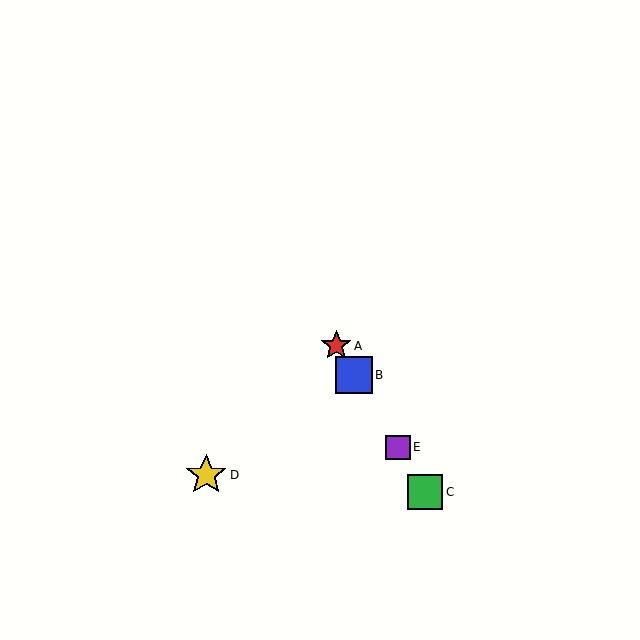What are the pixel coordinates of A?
Object A is at (336, 346).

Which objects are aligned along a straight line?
Objects A, B, C, E are aligned along a straight line.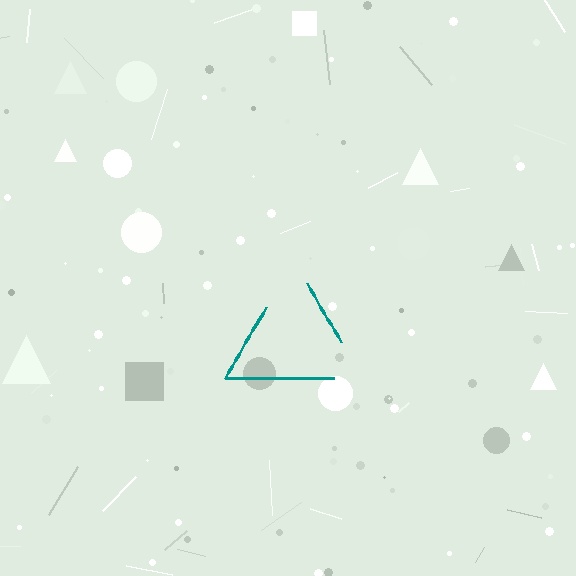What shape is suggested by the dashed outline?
The dashed outline suggests a triangle.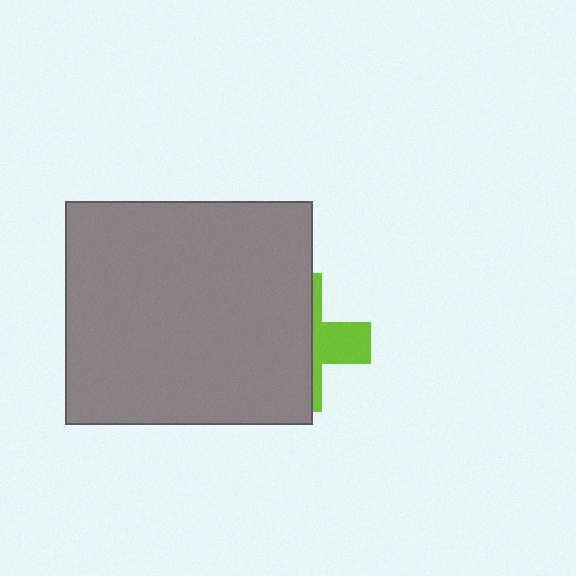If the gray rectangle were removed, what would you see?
You would see the complete lime cross.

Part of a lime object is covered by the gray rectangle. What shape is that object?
It is a cross.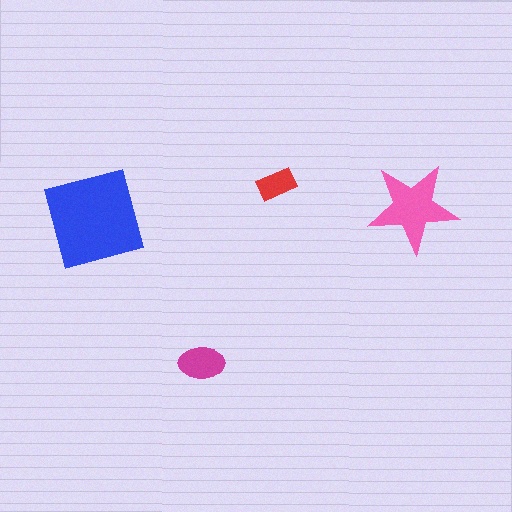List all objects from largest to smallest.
The blue square, the pink star, the magenta ellipse, the red rectangle.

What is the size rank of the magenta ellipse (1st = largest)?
3rd.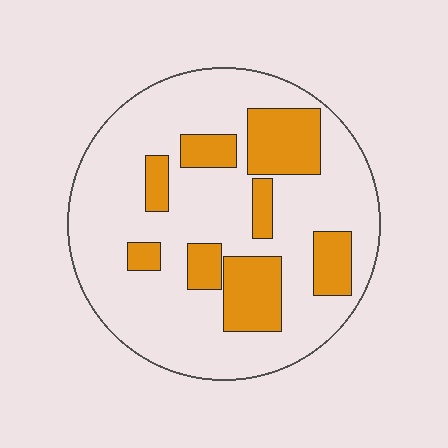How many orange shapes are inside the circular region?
8.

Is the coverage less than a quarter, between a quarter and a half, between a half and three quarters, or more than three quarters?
Less than a quarter.